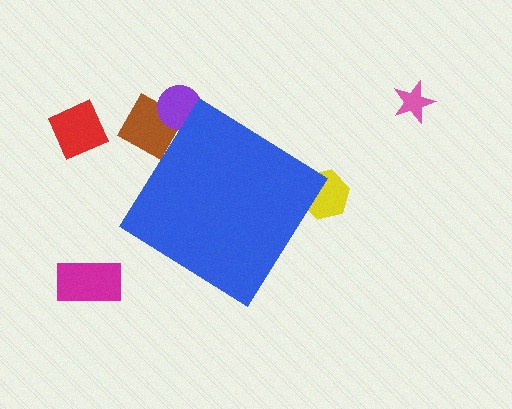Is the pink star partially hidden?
No, the pink star is fully visible.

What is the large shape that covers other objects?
A blue diamond.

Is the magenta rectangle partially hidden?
No, the magenta rectangle is fully visible.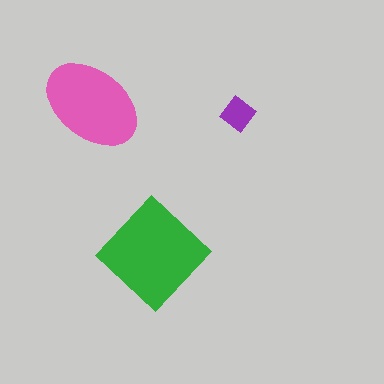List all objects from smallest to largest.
The purple diamond, the pink ellipse, the green diamond.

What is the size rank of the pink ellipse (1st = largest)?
2nd.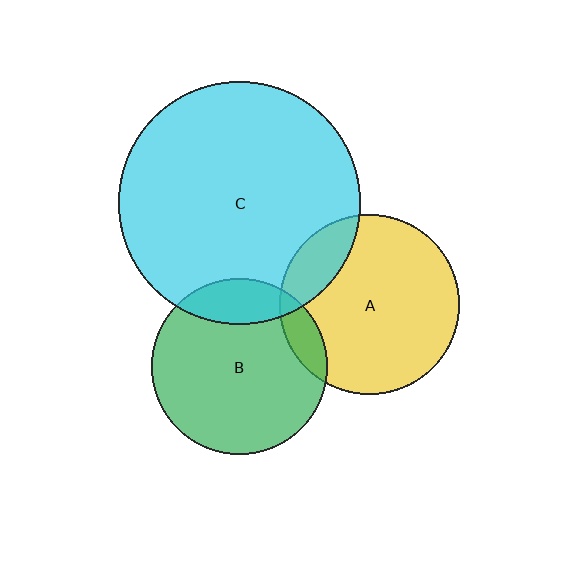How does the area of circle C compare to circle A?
Approximately 1.8 times.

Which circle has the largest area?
Circle C (cyan).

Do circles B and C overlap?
Yes.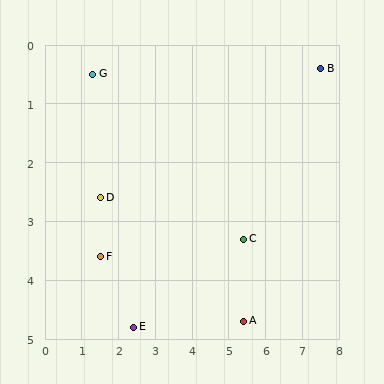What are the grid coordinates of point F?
Point F is at approximately (1.5, 3.6).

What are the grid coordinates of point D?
Point D is at approximately (1.5, 2.6).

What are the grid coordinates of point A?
Point A is at approximately (5.4, 4.7).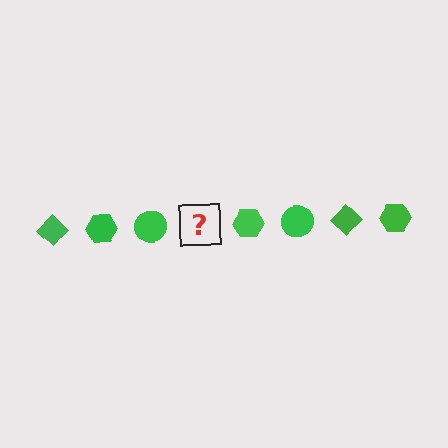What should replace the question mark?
The question mark should be replaced with a green diamond.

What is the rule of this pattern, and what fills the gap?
The rule is that the pattern cycles through diamond, hexagon, circle shapes in green. The gap should be filled with a green diamond.